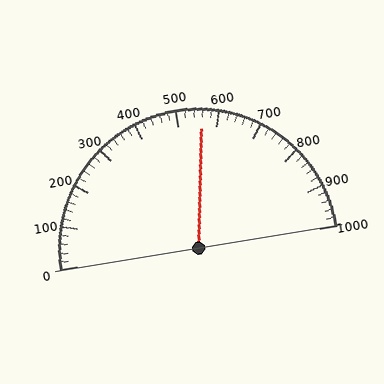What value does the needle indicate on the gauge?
The needle indicates approximately 560.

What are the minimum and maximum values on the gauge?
The gauge ranges from 0 to 1000.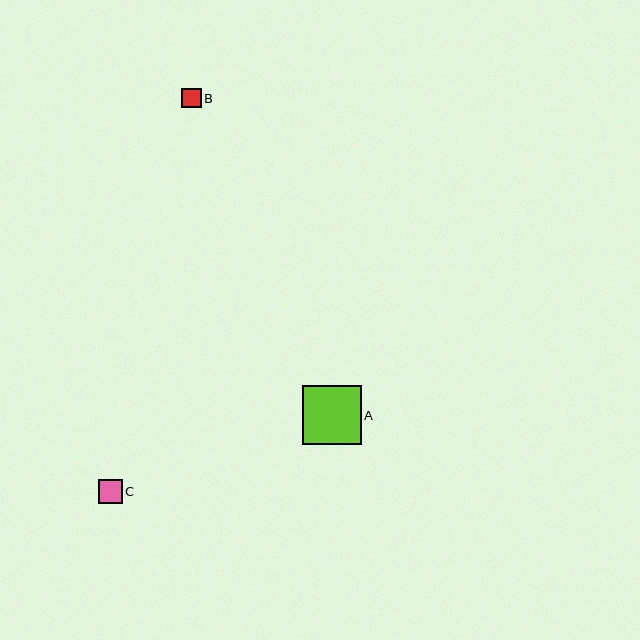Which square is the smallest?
Square B is the smallest with a size of approximately 20 pixels.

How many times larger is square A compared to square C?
Square A is approximately 2.4 times the size of square C.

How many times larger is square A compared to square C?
Square A is approximately 2.4 times the size of square C.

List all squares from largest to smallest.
From largest to smallest: A, C, B.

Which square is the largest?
Square A is the largest with a size of approximately 59 pixels.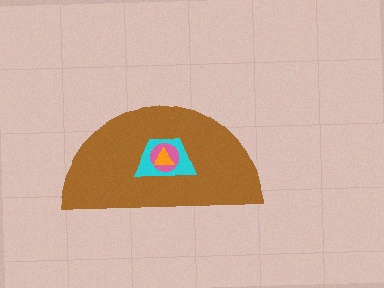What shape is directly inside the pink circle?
The orange triangle.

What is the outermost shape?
The brown semicircle.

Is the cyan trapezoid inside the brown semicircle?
Yes.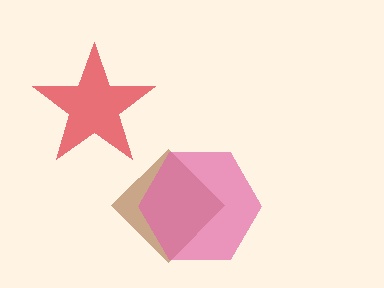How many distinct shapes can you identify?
There are 3 distinct shapes: a red star, a brown diamond, a pink hexagon.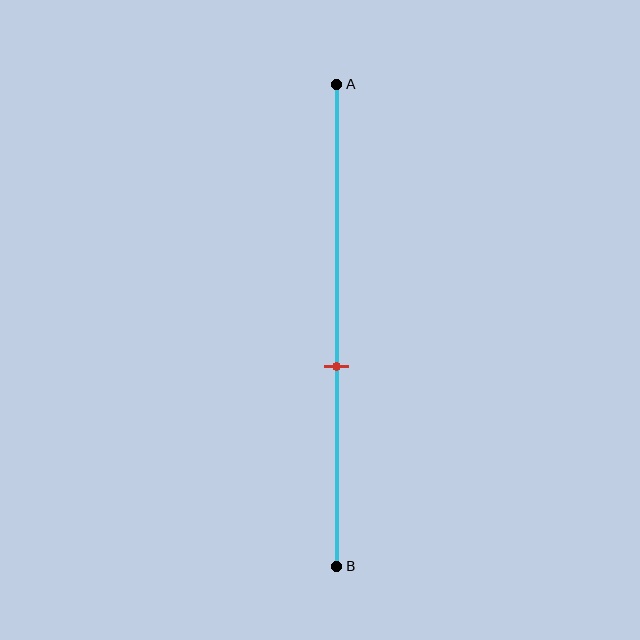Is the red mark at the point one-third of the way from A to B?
No, the mark is at about 60% from A, not at the 33% one-third point.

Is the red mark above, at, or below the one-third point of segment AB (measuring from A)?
The red mark is below the one-third point of segment AB.